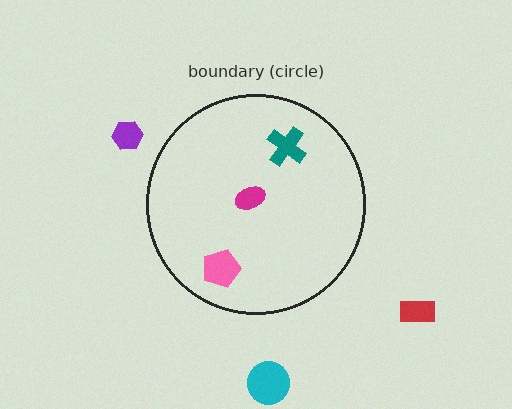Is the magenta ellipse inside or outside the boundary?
Inside.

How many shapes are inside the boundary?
3 inside, 3 outside.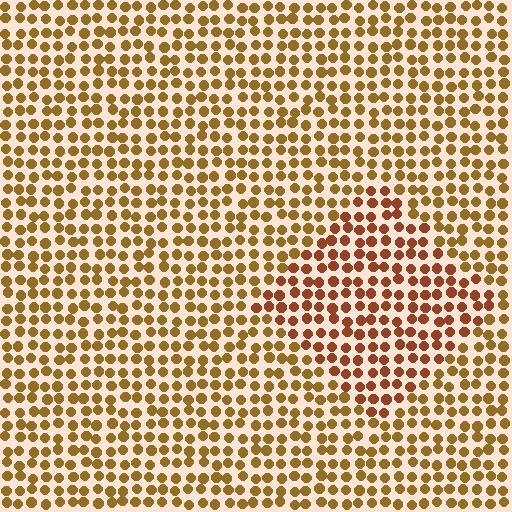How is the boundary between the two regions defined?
The boundary is defined purely by a slight shift in hue (about 25 degrees). Spacing, size, and orientation are identical on both sides.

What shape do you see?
I see a diamond.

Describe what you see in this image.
The image is filled with small brown elements in a uniform arrangement. A diamond-shaped region is visible where the elements are tinted to a slightly different hue, forming a subtle color boundary.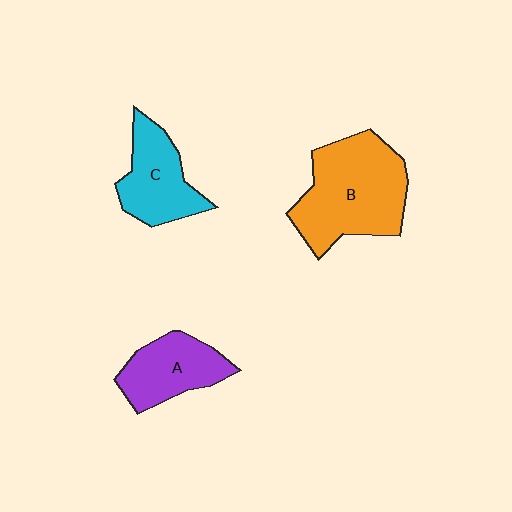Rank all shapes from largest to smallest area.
From largest to smallest: B (orange), C (cyan), A (purple).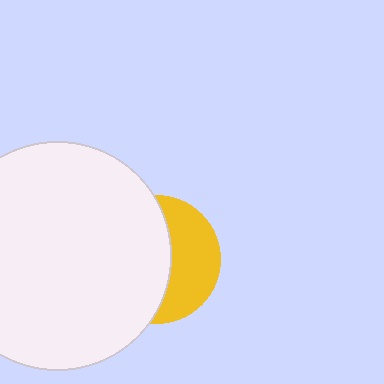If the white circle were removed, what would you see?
You would see the complete yellow circle.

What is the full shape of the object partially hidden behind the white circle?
The partially hidden object is a yellow circle.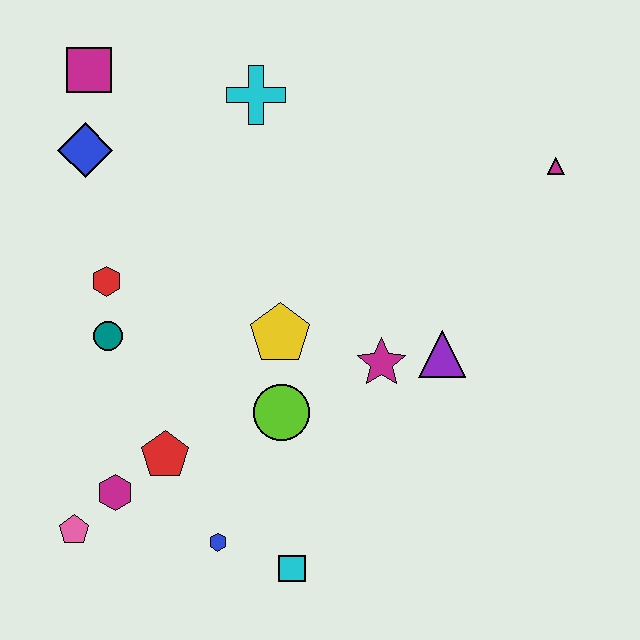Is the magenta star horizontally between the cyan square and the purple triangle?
Yes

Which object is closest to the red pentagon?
The magenta hexagon is closest to the red pentagon.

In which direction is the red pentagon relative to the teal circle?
The red pentagon is below the teal circle.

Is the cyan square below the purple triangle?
Yes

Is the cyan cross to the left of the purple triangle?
Yes